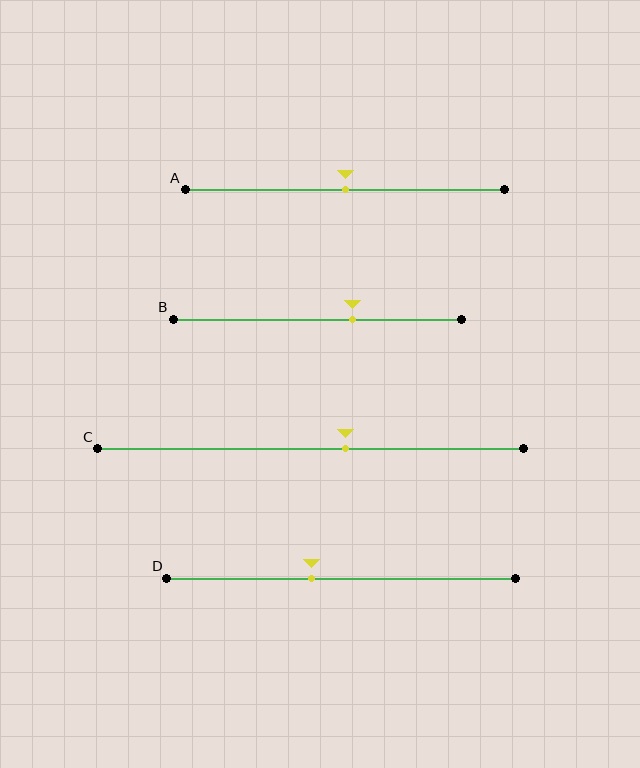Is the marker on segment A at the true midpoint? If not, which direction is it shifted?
Yes, the marker on segment A is at the true midpoint.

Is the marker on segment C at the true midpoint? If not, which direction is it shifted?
No, the marker on segment C is shifted to the right by about 8% of the segment length.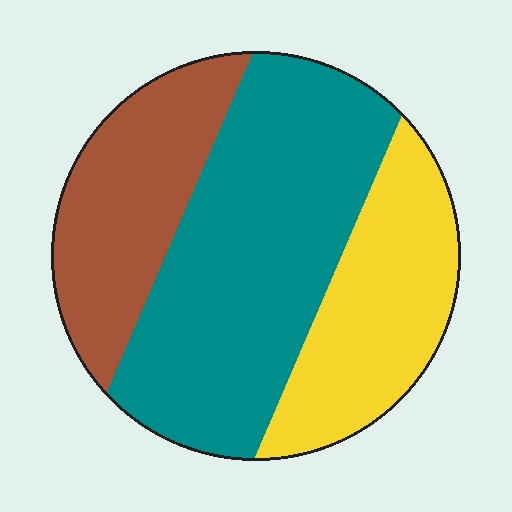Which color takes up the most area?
Teal, at roughly 50%.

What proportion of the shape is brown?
Brown covers around 25% of the shape.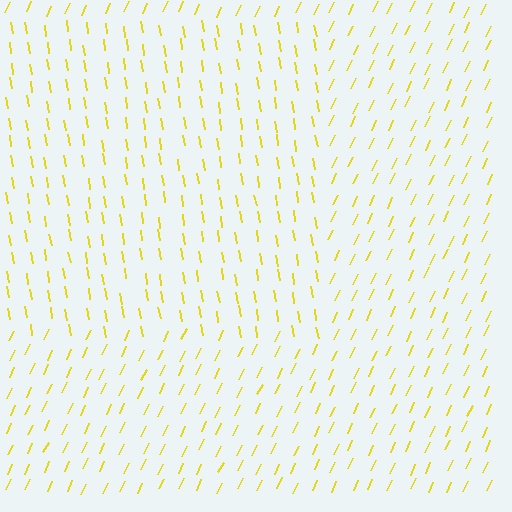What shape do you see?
I see a rectangle.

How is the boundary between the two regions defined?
The boundary is defined purely by a change in line orientation (approximately 34 degrees difference). All lines are the same color and thickness.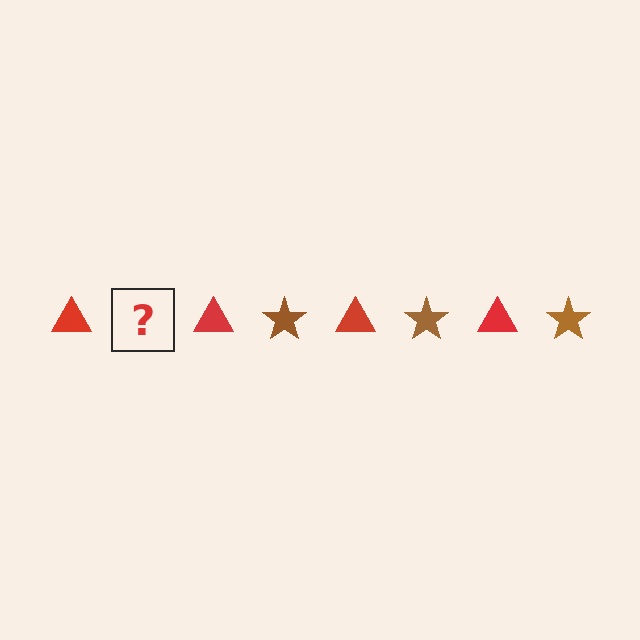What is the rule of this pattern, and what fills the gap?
The rule is that the pattern alternates between red triangle and brown star. The gap should be filled with a brown star.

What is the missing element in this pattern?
The missing element is a brown star.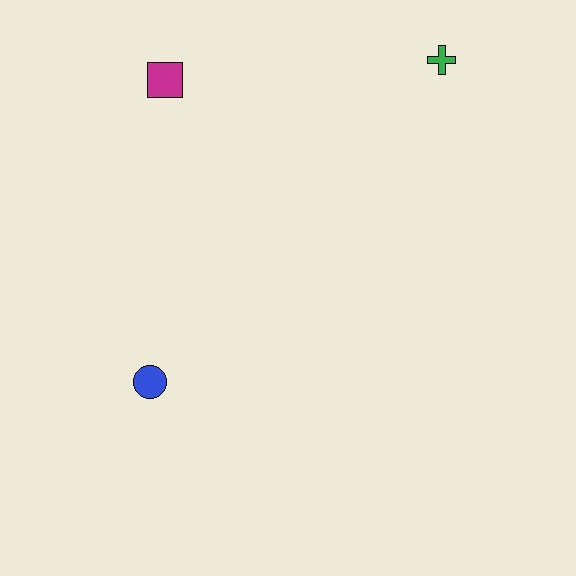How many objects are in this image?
There are 3 objects.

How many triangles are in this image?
There are no triangles.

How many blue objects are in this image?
There is 1 blue object.